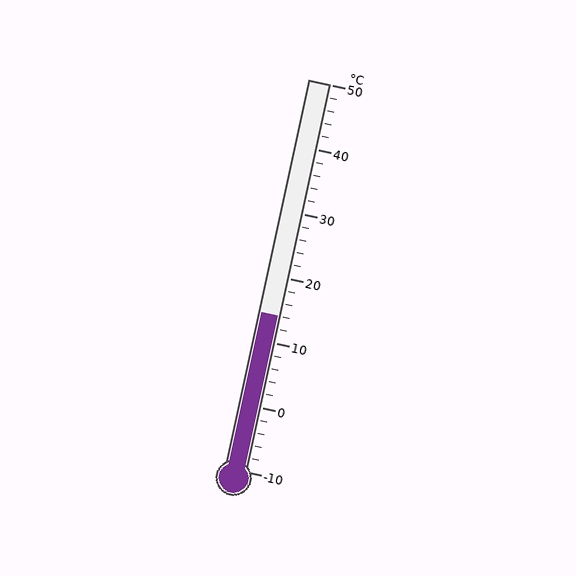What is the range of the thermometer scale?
The thermometer scale ranges from -10°C to 50°C.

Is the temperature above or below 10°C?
The temperature is above 10°C.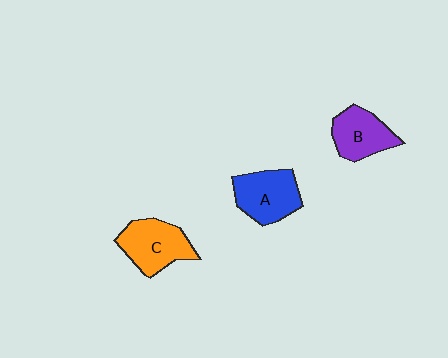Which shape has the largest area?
Shape C (orange).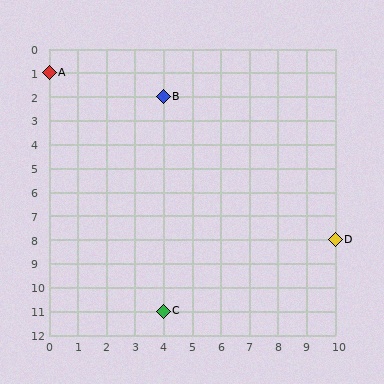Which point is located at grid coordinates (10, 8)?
Point D is at (10, 8).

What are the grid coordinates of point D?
Point D is at grid coordinates (10, 8).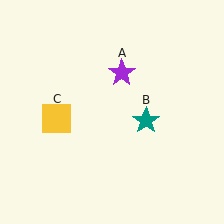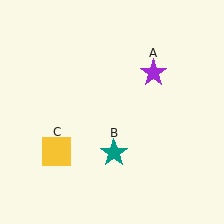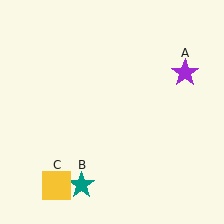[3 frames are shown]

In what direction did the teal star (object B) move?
The teal star (object B) moved down and to the left.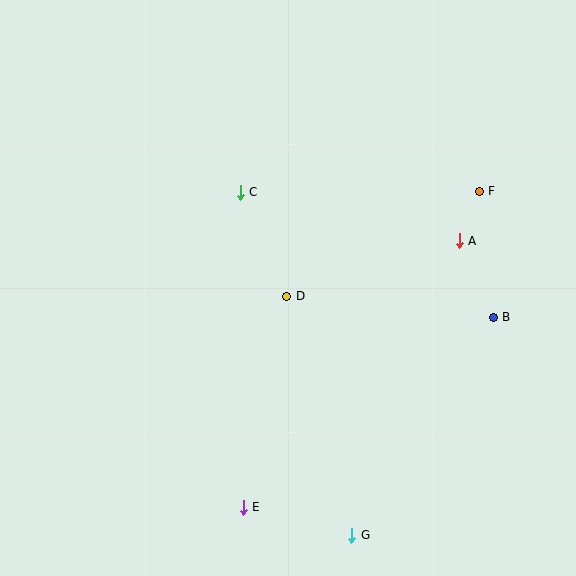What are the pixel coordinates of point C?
Point C is at (240, 192).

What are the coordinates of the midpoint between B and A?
The midpoint between B and A is at (476, 279).